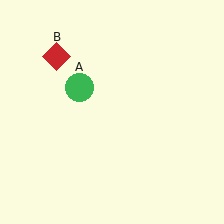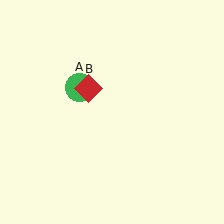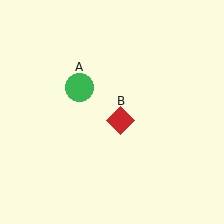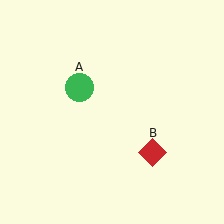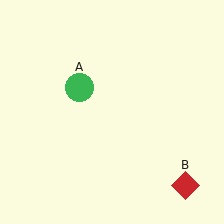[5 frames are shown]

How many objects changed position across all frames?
1 object changed position: red diamond (object B).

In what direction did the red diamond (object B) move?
The red diamond (object B) moved down and to the right.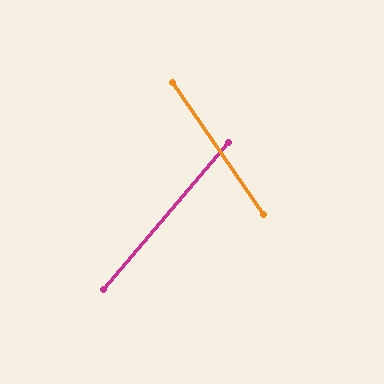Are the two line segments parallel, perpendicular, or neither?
Neither parallel nor perpendicular — they differ by about 75°.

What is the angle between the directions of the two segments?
Approximately 75 degrees.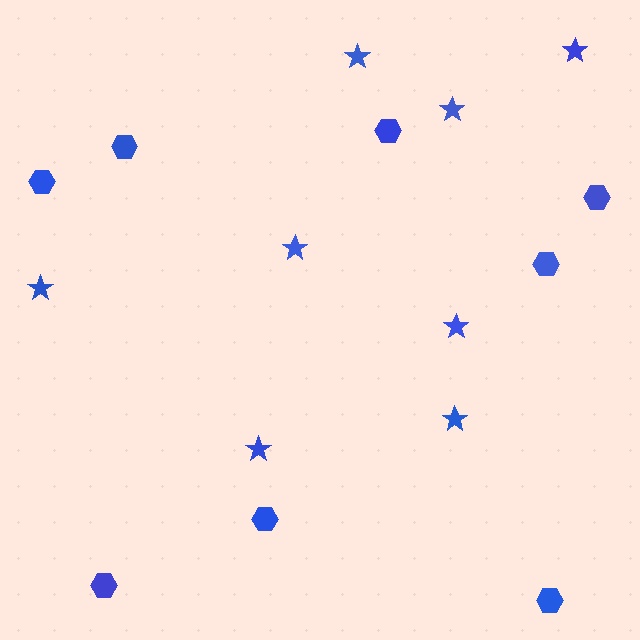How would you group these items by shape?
There are 2 groups: one group of hexagons (8) and one group of stars (8).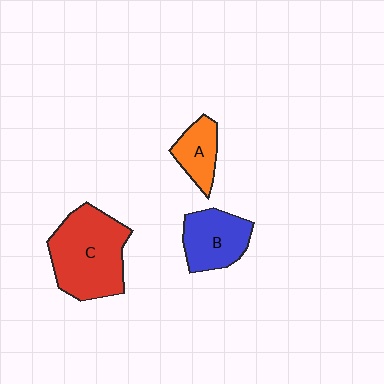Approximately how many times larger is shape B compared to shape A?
Approximately 1.5 times.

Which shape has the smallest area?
Shape A (orange).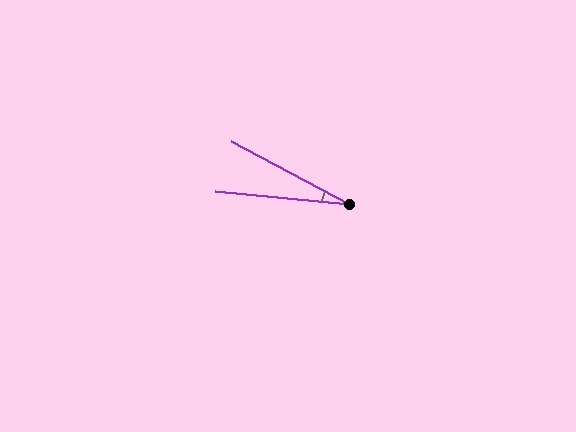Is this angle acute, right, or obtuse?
It is acute.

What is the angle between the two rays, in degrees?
Approximately 23 degrees.